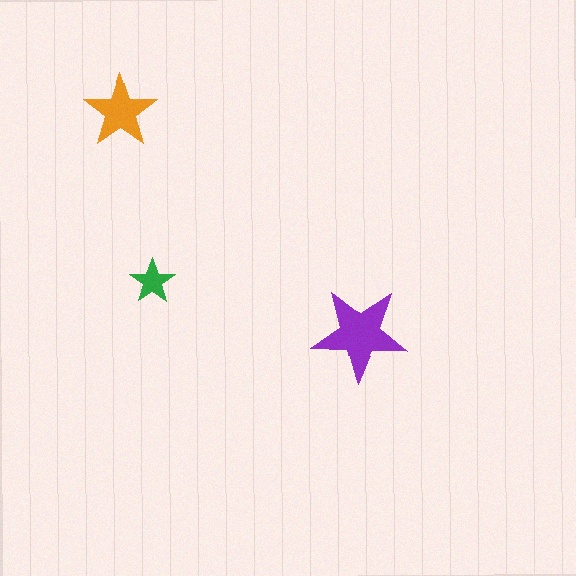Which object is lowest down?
The purple star is bottommost.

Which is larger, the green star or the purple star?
The purple one.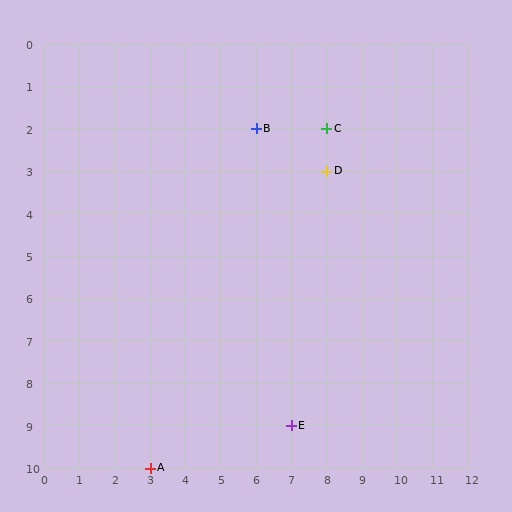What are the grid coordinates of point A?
Point A is at grid coordinates (3, 10).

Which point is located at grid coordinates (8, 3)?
Point D is at (8, 3).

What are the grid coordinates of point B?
Point B is at grid coordinates (6, 2).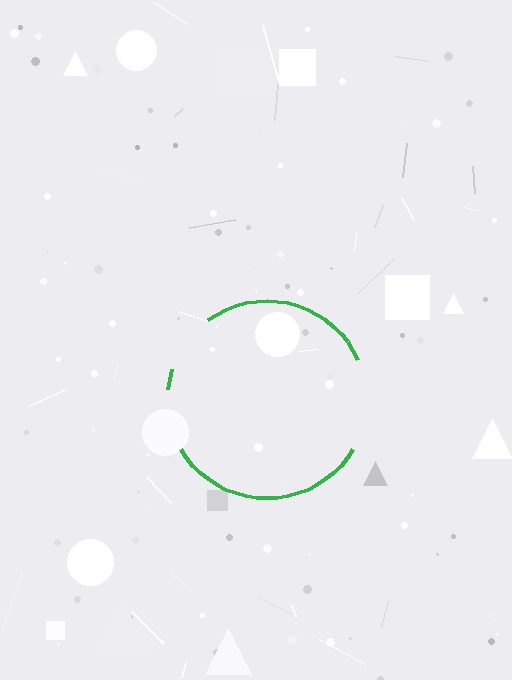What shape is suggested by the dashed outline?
The dashed outline suggests a circle.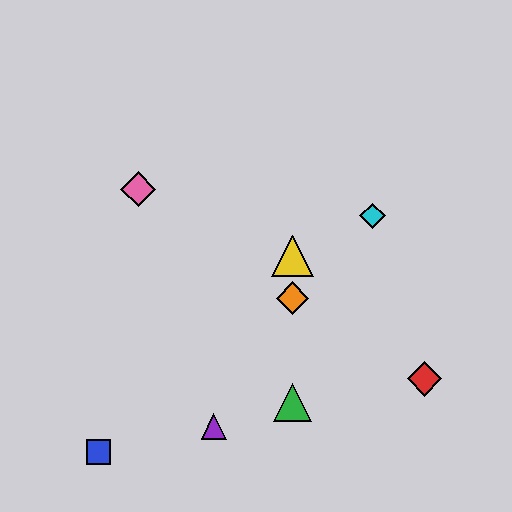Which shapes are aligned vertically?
The green triangle, the yellow triangle, the orange diamond are aligned vertically.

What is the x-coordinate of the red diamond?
The red diamond is at x≈425.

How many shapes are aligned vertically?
3 shapes (the green triangle, the yellow triangle, the orange diamond) are aligned vertically.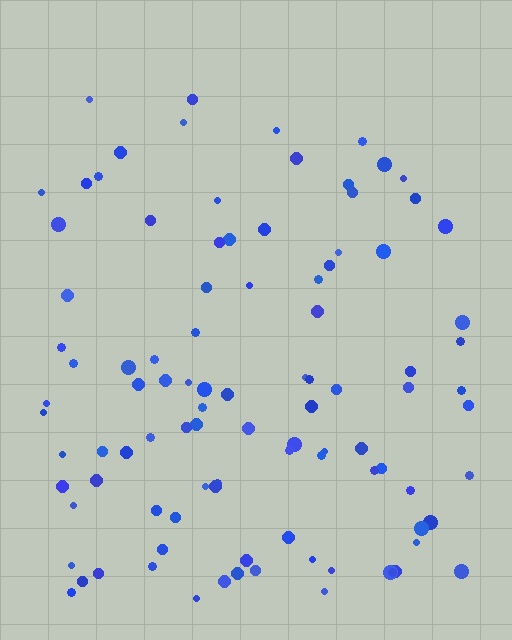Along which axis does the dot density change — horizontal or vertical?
Vertical.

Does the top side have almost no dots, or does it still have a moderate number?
Still a moderate number, just noticeably fewer than the bottom.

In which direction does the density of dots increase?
From top to bottom, with the bottom side densest.